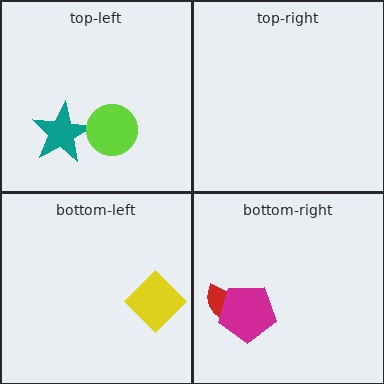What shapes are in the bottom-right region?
The red semicircle, the magenta pentagon.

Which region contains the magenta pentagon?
The bottom-right region.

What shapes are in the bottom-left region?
The yellow diamond.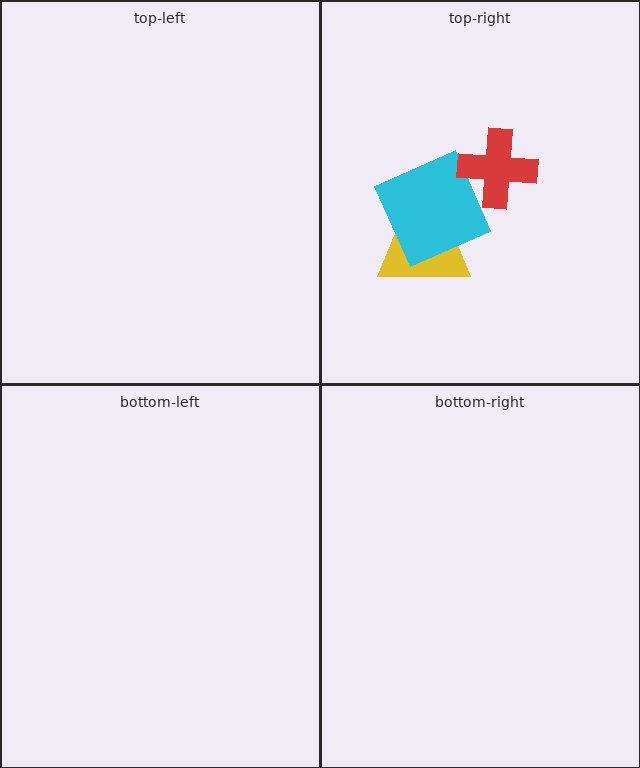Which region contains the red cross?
The top-right region.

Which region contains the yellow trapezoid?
The top-right region.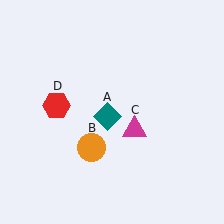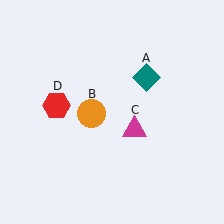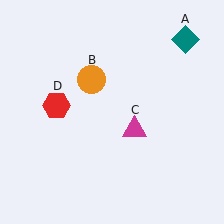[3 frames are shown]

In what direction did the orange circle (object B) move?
The orange circle (object B) moved up.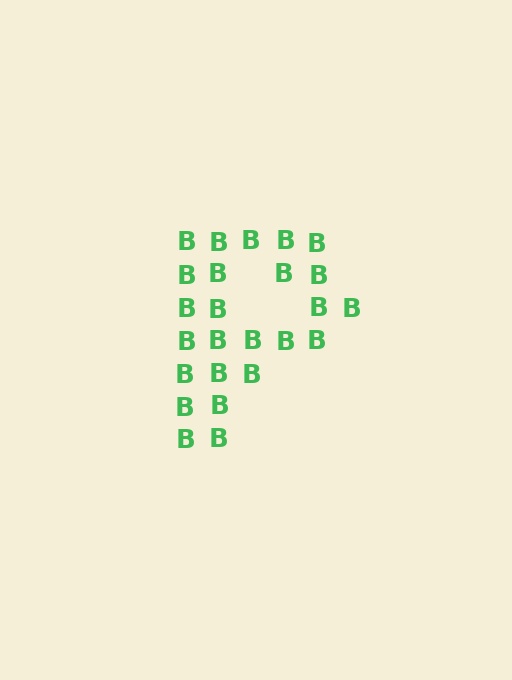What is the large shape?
The large shape is the letter P.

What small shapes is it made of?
It is made of small letter B's.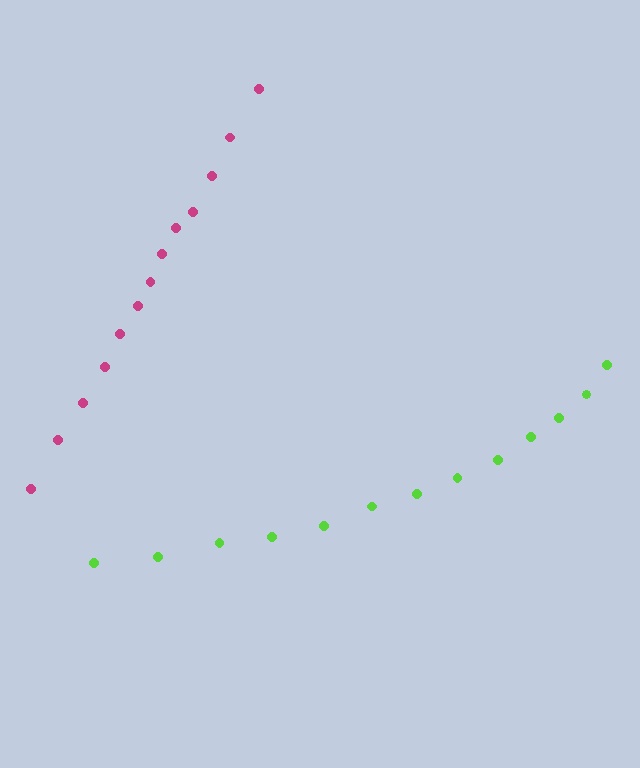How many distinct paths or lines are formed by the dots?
There are 2 distinct paths.